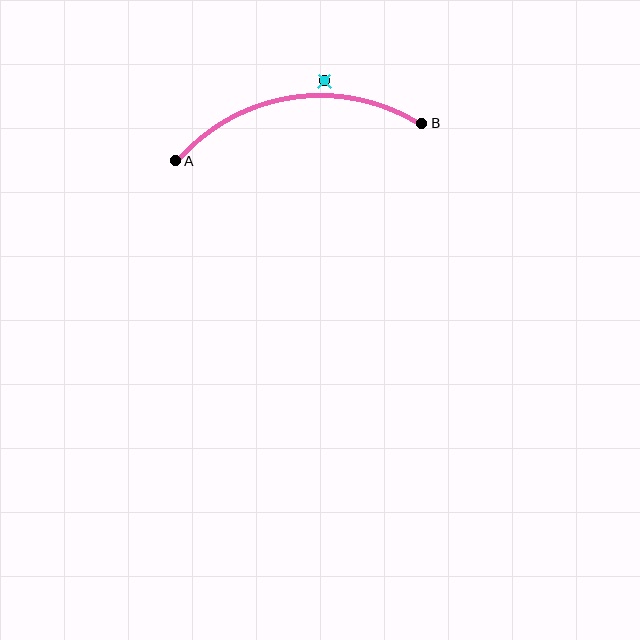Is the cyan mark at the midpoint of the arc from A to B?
No — the cyan mark does not lie on the arc at all. It sits slightly outside the curve.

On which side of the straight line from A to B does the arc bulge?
The arc bulges above the straight line connecting A and B.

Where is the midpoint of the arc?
The arc midpoint is the point on the curve farthest from the straight line joining A and B. It sits above that line.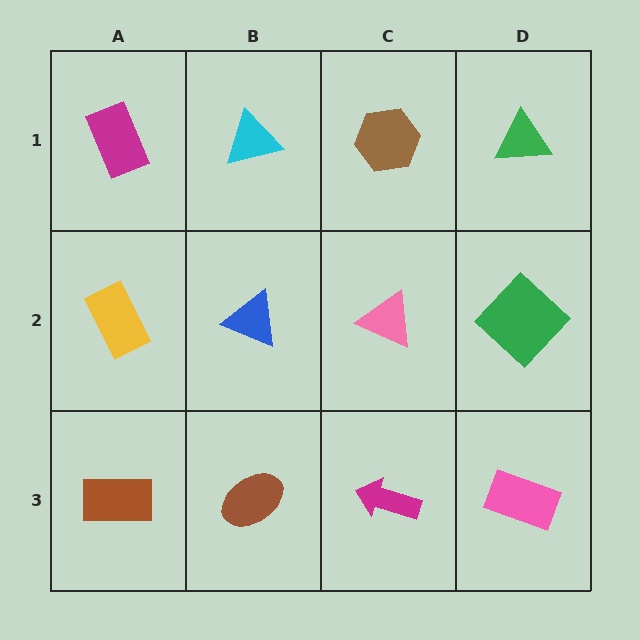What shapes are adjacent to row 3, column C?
A pink triangle (row 2, column C), a brown ellipse (row 3, column B), a pink rectangle (row 3, column D).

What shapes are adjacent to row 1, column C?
A pink triangle (row 2, column C), a cyan triangle (row 1, column B), a green triangle (row 1, column D).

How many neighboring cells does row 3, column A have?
2.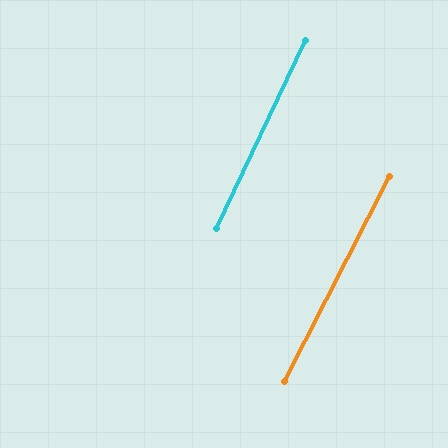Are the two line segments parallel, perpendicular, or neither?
Parallel — their directions differ by only 1.8°.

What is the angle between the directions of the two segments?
Approximately 2 degrees.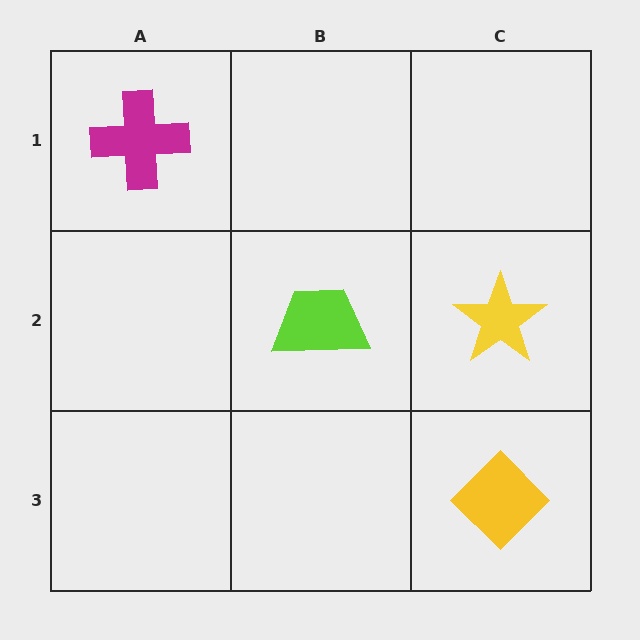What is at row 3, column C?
A yellow diamond.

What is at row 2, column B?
A lime trapezoid.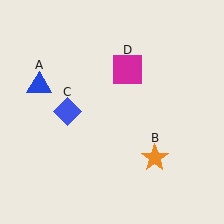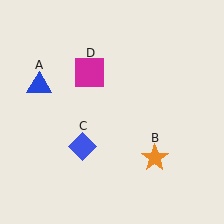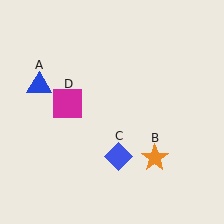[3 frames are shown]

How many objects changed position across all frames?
2 objects changed position: blue diamond (object C), magenta square (object D).